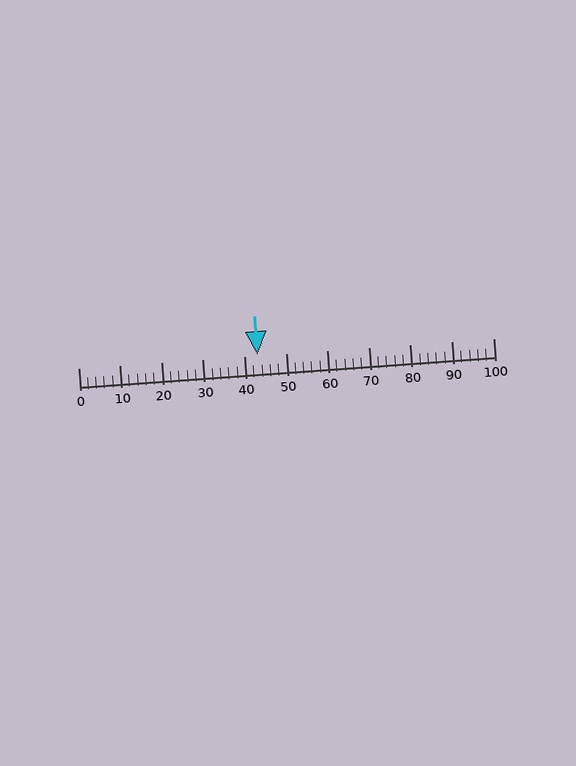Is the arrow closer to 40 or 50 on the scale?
The arrow is closer to 40.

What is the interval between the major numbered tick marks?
The major tick marks are spaced 10 units apart.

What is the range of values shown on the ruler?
The ruler shows values from 0 to 100.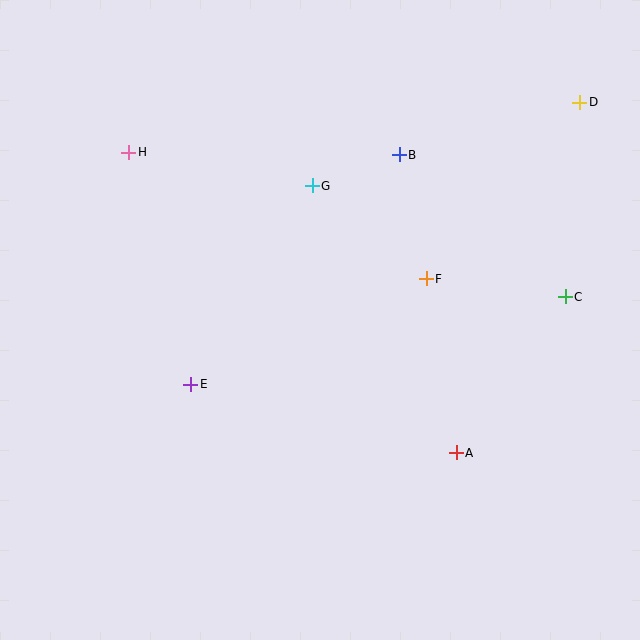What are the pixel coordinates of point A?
Point A is at (456, 453).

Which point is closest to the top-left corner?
Point H is closest to the top-left corner.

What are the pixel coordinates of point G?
Point G is at (312, 186).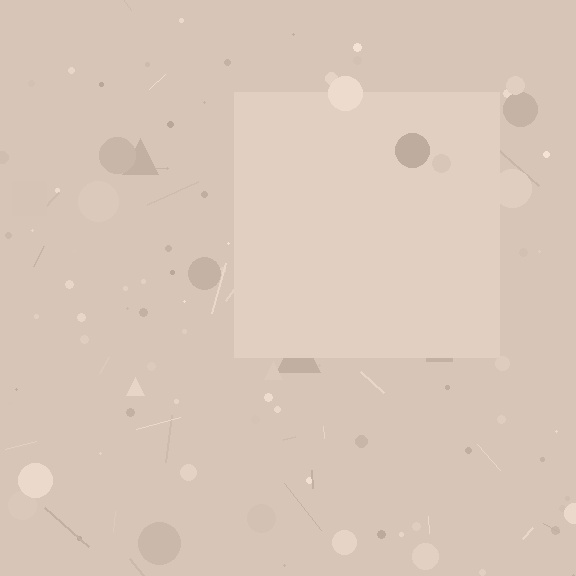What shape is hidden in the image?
A square is hidden in the image.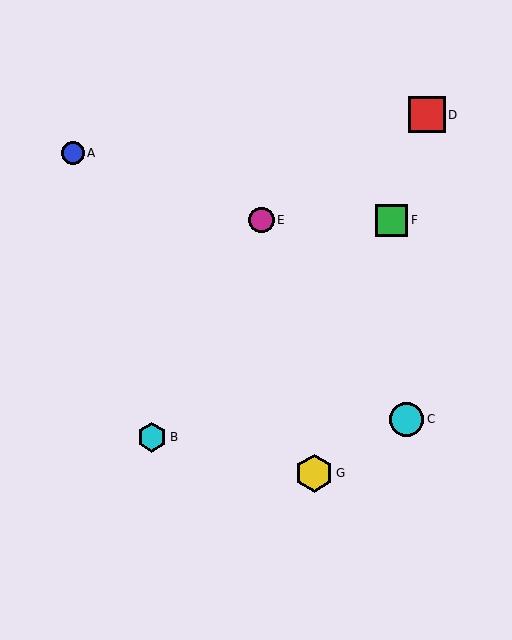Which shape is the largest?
The yellow hexagon (labeled G) is the largest.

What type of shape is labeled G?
Shape G is a yellow hexagon.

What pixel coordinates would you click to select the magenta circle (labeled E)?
Click at (262, 220) to select the magenta circle E.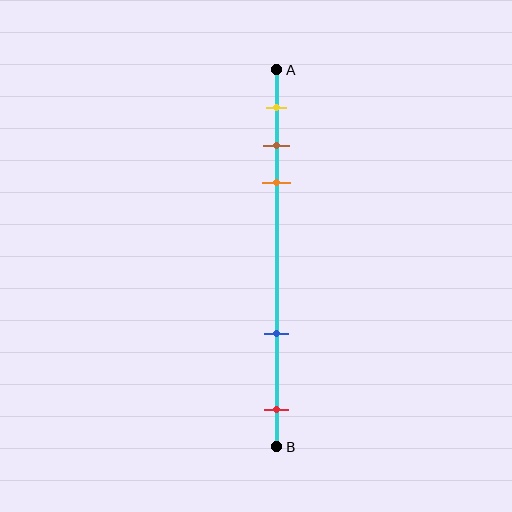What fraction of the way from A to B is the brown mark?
The brown mark is approximately 20% (0.2) of the way from A to B.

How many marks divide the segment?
There are 5 marks dividing the segment.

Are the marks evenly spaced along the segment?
No, the marks are not evenly spaced.